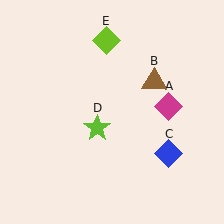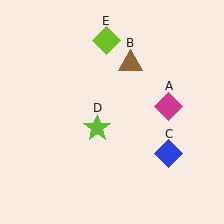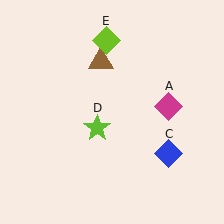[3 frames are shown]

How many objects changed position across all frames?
1 object changed position: brown triangle (object B).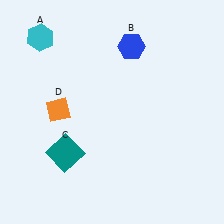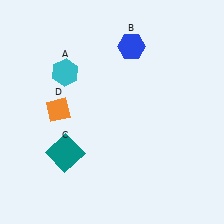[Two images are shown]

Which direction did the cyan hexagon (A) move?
The cyan hexagon (A) moved down.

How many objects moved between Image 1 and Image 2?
1 object moved between the two images.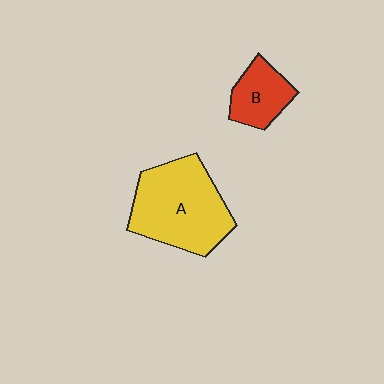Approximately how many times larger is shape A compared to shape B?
Approximately 2.3 times.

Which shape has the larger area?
Shape A (yellow).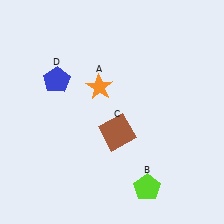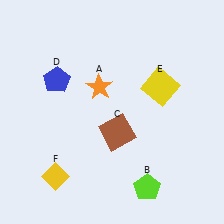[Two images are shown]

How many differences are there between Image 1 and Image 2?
There are 2 differences between the two images.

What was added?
A yellow square (E), a yellow diamond (F) were added in Image 2.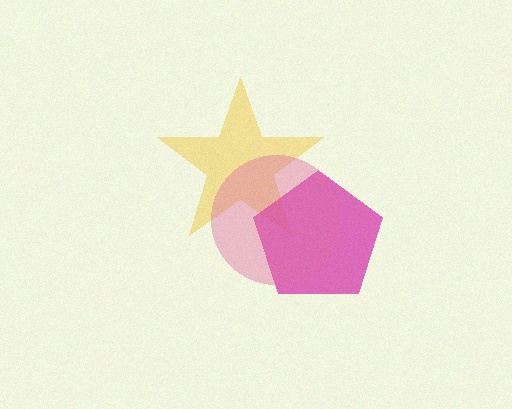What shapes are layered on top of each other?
The layered shapes are: a yellow star, a magenta pentagon, a pink circle.